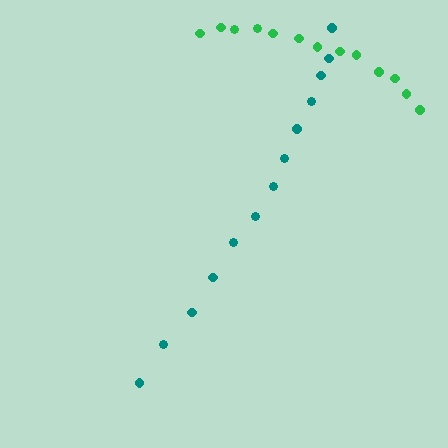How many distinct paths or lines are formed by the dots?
There are 2 distinct paths.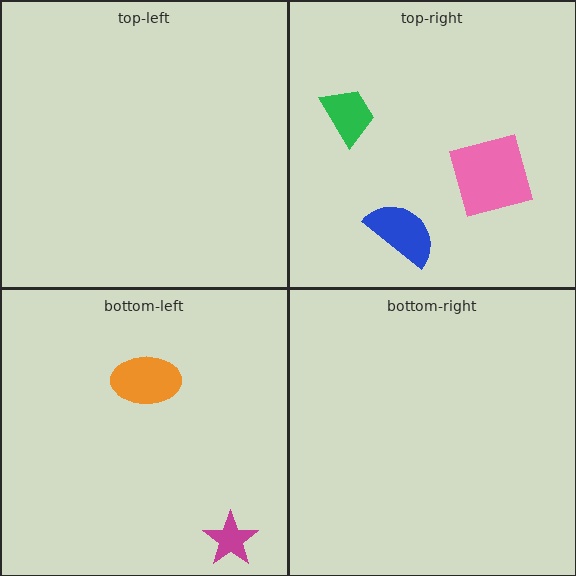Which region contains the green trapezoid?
The top-right region.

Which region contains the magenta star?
The bottom-left region.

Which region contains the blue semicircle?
The top-right region.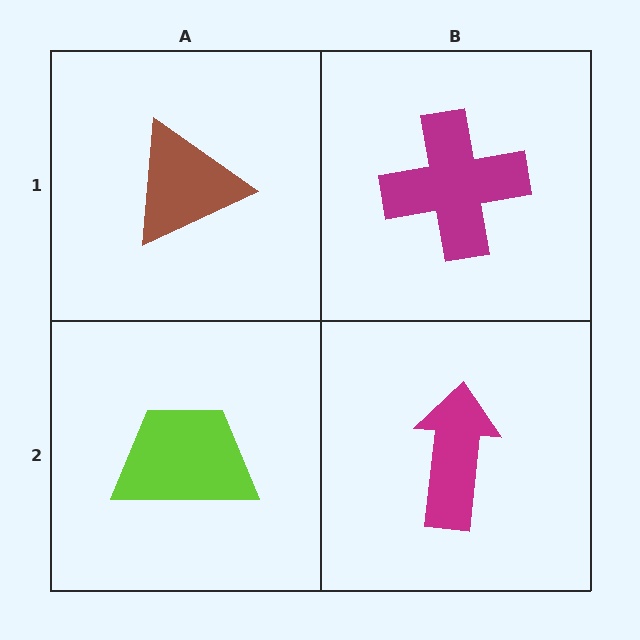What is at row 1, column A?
A brown triangle.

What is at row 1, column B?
A magenta cross.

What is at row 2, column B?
A magenta arrow.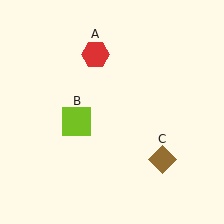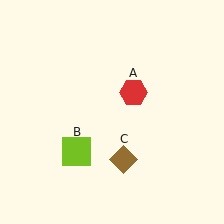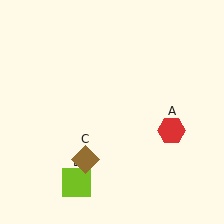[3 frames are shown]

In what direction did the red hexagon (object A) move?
The red hexagon (object A) moved down and to the right.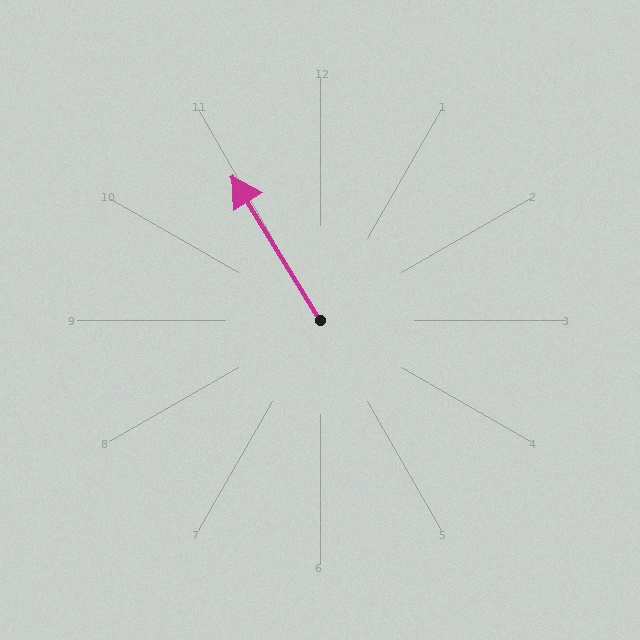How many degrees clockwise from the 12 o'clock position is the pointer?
Approximately 329 degrees.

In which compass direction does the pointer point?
Northwest.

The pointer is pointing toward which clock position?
Roughly 11 o'clock.